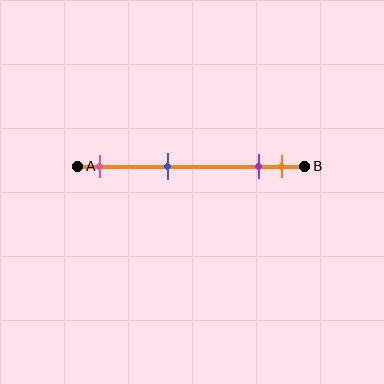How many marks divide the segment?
There are 4 marks dividing the segment.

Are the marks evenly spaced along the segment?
No, the marks are not evenly spaced.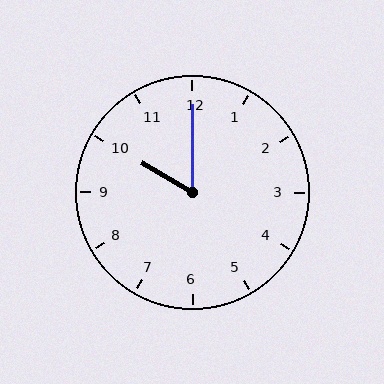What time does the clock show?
10:00.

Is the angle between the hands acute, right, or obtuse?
It is acute.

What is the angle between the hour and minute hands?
Approximately 60 degrees.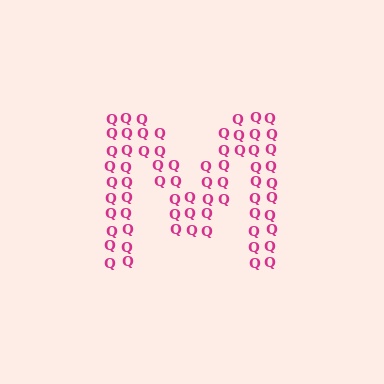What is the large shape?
The large shape is the letter M.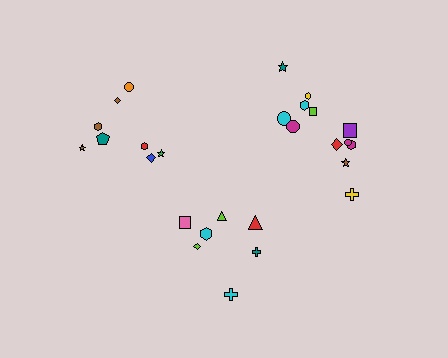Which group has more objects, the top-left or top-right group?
The top-right group.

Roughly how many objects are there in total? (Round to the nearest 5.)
Roughly 25 objects in total.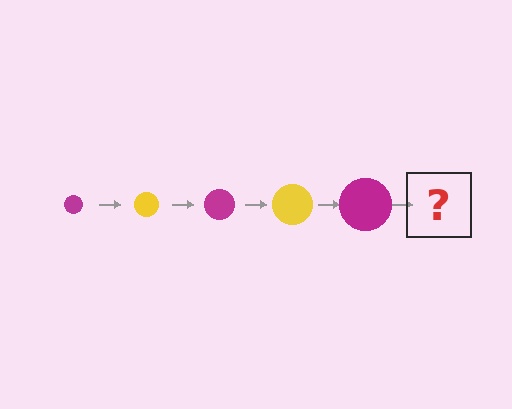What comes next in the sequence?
The next element should be a yellow circle, larger than the previous one.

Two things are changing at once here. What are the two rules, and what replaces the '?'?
The two rules are that the circle grows larger each step and the color cycles through magenta and yellow. The '?' should be a yellow circle, larger than the previous one.